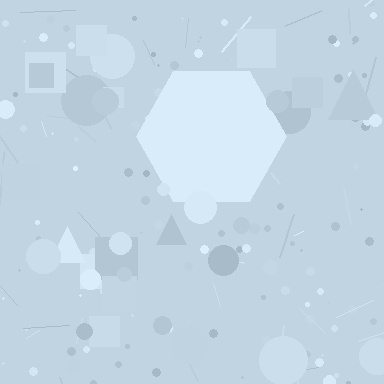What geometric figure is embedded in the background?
A hexagon is embedded in the background.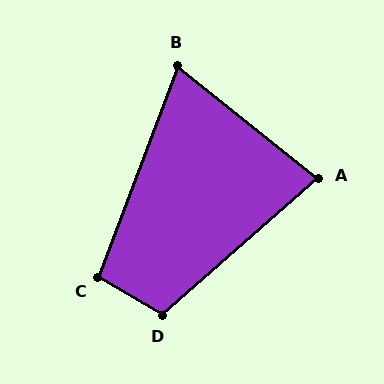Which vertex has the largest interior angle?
D, at approximately 108 degrees.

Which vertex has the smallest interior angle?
B, at approximately 72 degrees.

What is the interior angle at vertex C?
Approximately 100 degrees (obtuse).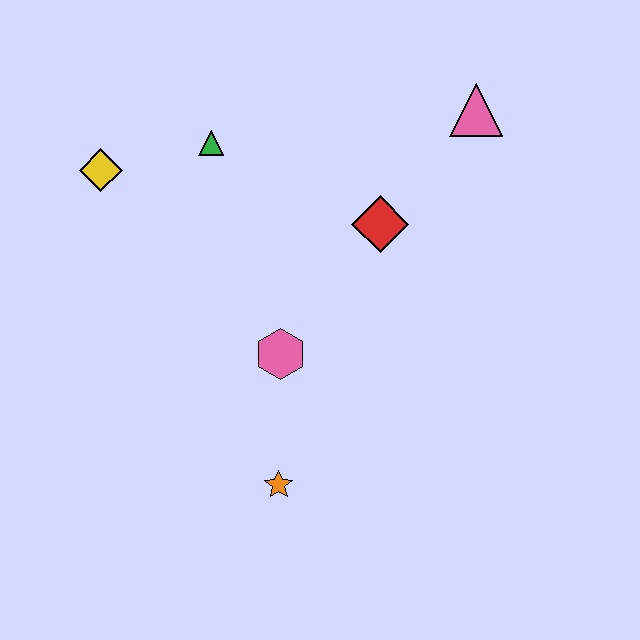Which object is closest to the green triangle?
The yellow diamond is closest to the green triangle.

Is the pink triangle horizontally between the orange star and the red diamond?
No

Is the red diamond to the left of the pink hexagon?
No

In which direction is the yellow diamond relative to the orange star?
The yellow diamond is above the orange star.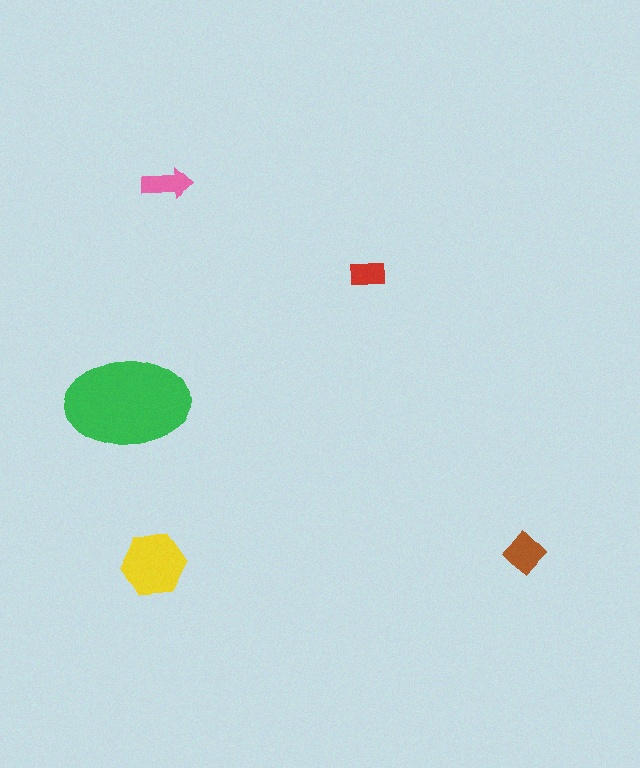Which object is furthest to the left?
The green ellipse is leftmost.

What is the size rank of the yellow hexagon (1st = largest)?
2nd.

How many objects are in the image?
There are 5 objects in the image.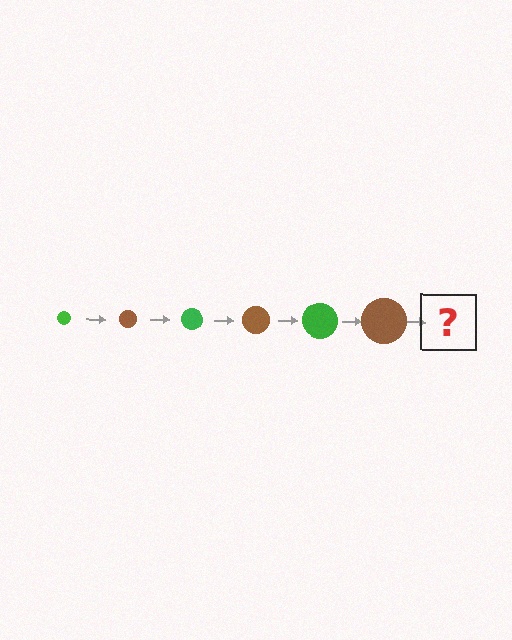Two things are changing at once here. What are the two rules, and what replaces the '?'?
The two rules are that the circle grows larger each step and the color cycles through green and brown. The '?' should be a green circle, larger than the previous one.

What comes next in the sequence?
The next element should be a green circle, larger than the previous one.